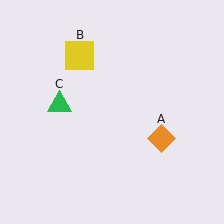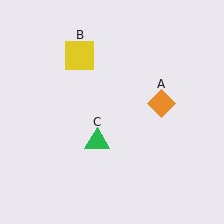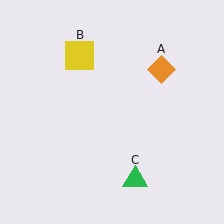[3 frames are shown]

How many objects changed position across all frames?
2 objects changed position: orange diamond (object A), green triangle (object C).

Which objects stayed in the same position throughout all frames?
Yellow square (object B) remained stationary.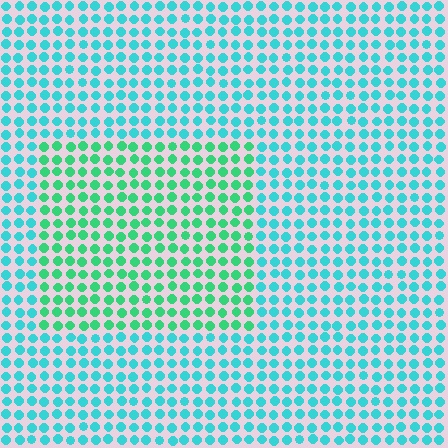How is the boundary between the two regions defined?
The boundary is defined purely by a slight shift in hue (about 35 degrees). Spacing, size, and orientation are identical on both sides.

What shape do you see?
I see a rectangle.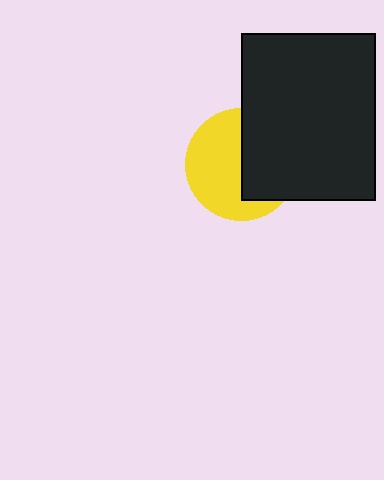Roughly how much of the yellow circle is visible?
About half of it is visible (roughly 56%).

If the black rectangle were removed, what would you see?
You would see the complete yellow circle.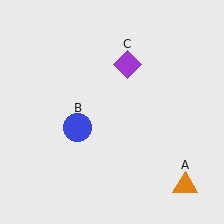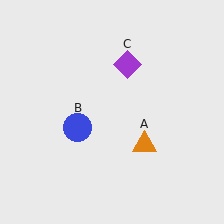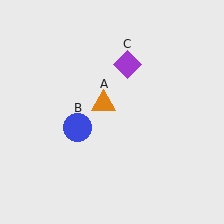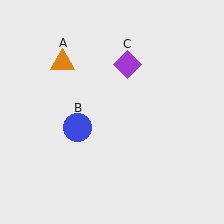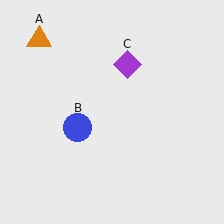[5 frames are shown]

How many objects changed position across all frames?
1 object changed position: orange triangle (object A).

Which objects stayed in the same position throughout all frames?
Blue circle (object B) and purple diamond (object C) remained stationary.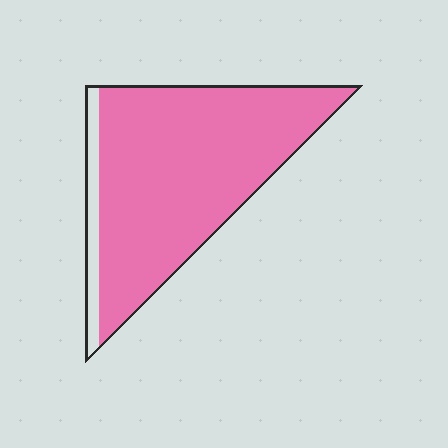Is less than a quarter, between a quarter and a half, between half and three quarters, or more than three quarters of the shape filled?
More than three quarters.